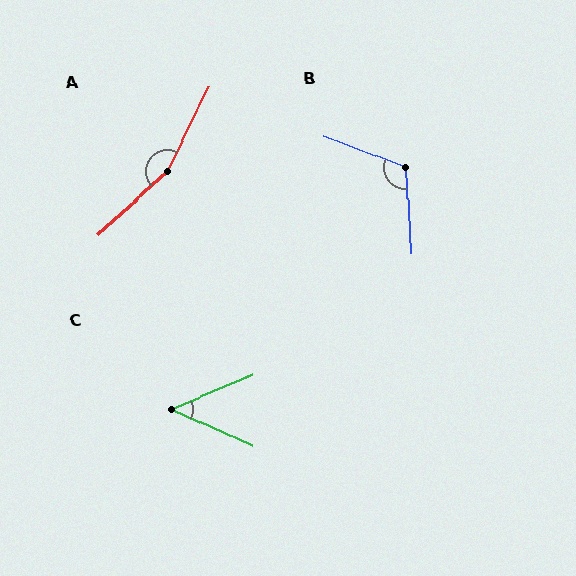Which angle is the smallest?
C, at approximately 47 degrees.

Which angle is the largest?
A, at approximately 158 degrees.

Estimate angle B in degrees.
Approximately 115 degrees.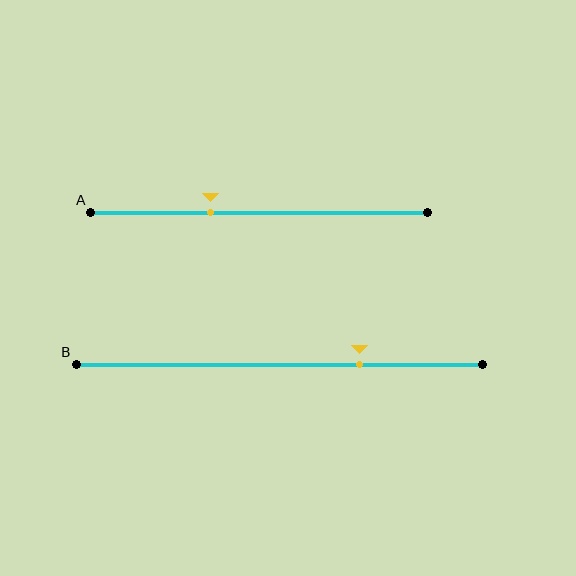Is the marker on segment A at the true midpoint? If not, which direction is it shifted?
No, the marker on segment A is shifted to the left by about 14% of the segment length.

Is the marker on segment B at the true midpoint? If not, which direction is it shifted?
No, the marker on segment B is shifted to the right by about 20% of the segment length.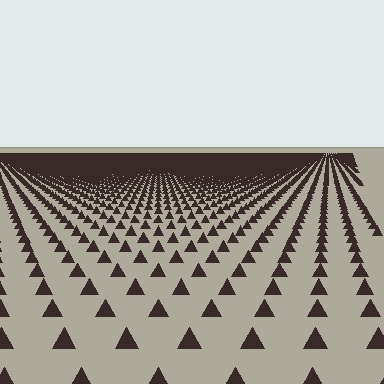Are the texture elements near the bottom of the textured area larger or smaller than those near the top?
Larger. Near the bottom, elements are closer to the viewer and appear at a bigger on-screen size.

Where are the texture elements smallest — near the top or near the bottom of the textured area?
Near the top.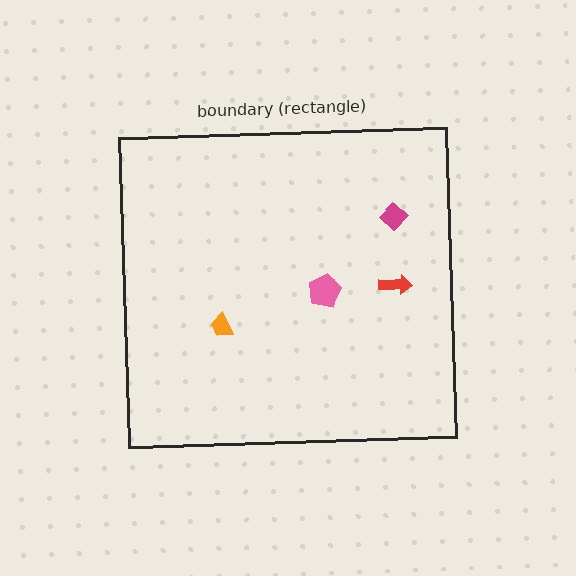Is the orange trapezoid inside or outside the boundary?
Inside.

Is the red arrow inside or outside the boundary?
Inside.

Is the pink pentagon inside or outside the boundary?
Inside.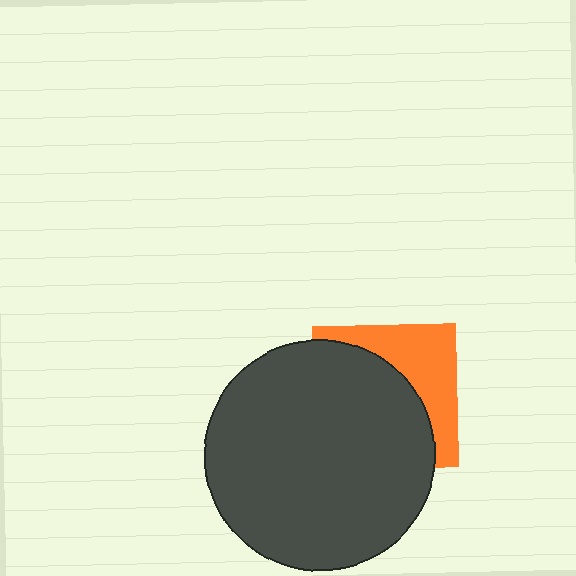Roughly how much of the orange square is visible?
A small part of it is visible (roughly 38%).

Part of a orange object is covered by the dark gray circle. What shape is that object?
It is a square.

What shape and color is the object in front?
The object in front is a dark gray circle.